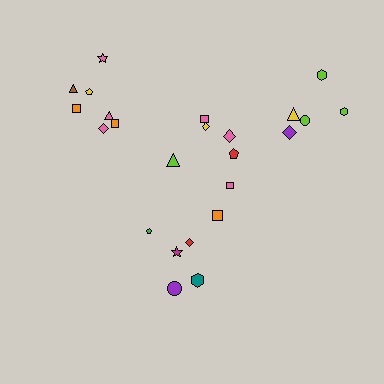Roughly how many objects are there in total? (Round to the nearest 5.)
Roughly 25 objects in total.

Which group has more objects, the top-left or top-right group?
The top-right group.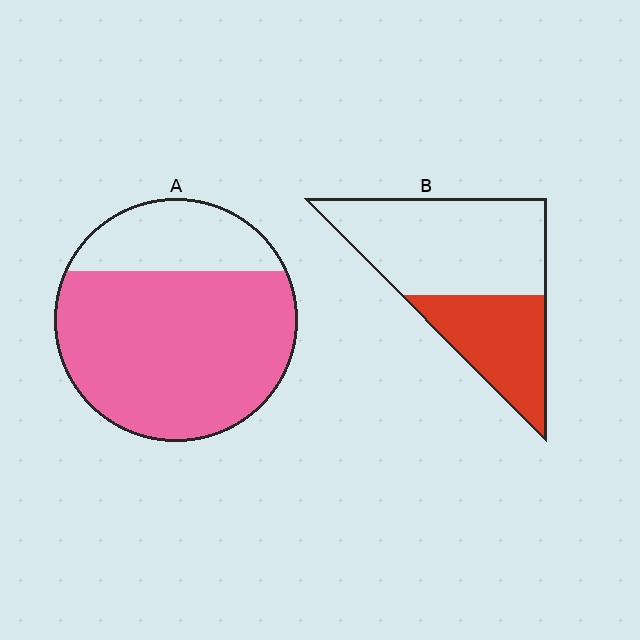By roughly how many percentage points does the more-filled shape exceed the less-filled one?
By roughly 40 percentage points (A over B).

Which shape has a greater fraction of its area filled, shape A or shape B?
Shape A.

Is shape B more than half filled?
No.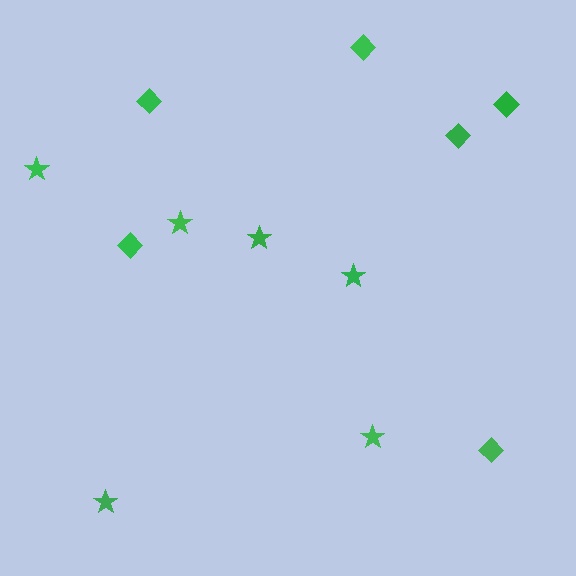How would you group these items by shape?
There are 2 groups: one group of diamonds (6) and one group of stars (6).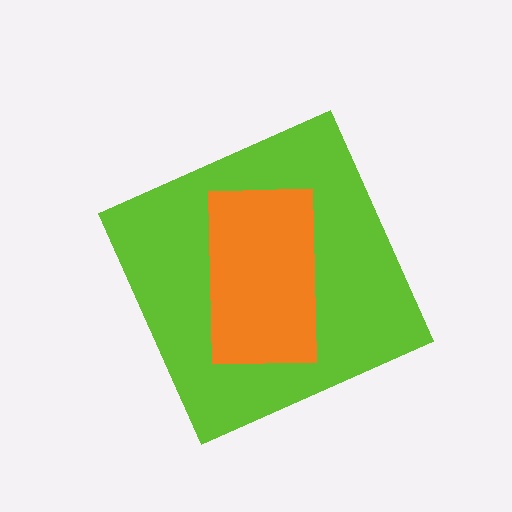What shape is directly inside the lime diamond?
The orange rectangle.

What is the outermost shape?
The lime diamond.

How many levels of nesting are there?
2.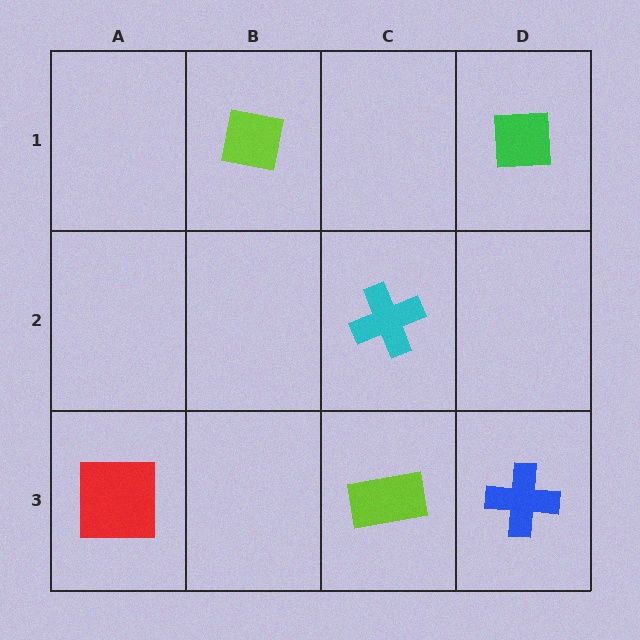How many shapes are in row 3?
3 shapes.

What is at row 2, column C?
A cyan cross.